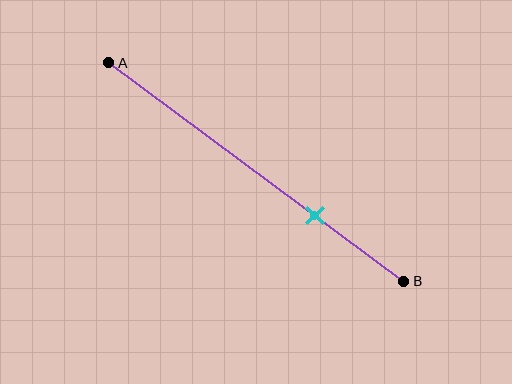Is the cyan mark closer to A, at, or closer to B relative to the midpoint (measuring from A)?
The cyan mark is closer to point B than the midpoint of segment AB.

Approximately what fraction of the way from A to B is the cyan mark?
The cyan mark is approximately 70% of the way from A to B.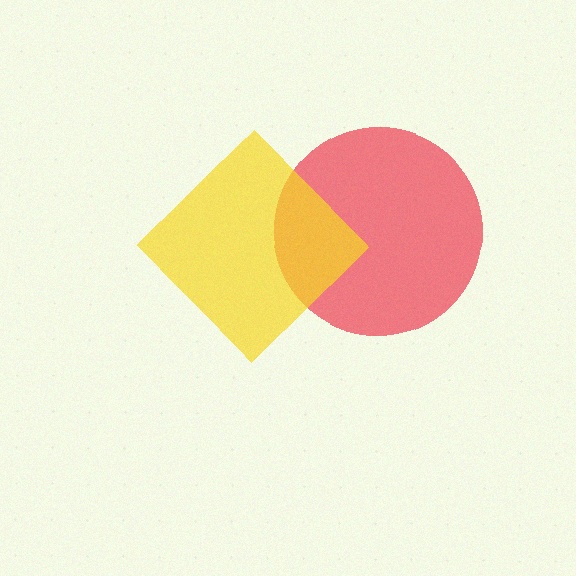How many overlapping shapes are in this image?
There are 2 overlapping shapes in the image.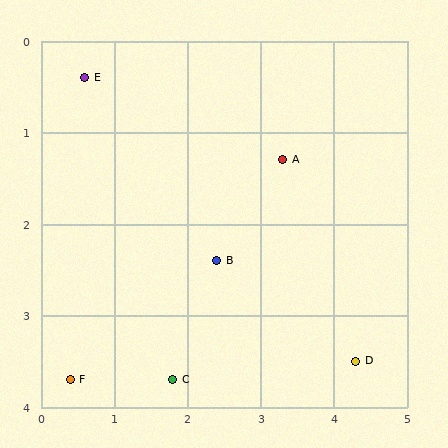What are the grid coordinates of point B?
Point B is at approximately (2.4, 2.4).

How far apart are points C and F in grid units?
Points C and F are about 1.4 grid units apart.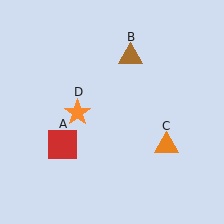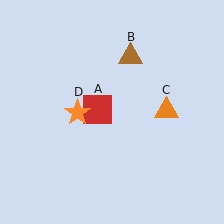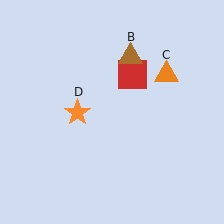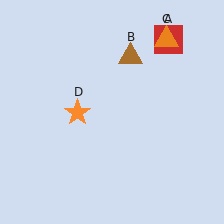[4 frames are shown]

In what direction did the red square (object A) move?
The red square (object A) moved up and to the right.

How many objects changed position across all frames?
2 objects changed position: red square (object A), orange triangle (object C).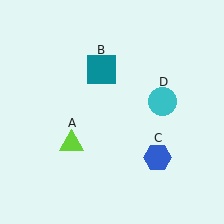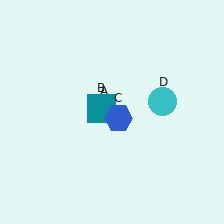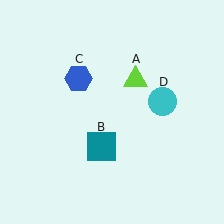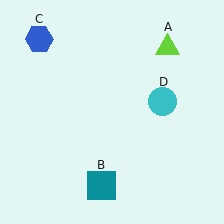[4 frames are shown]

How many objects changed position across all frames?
3 objects changed position: lime triangle (object A), teal square (object B), blue hexagon (object C).